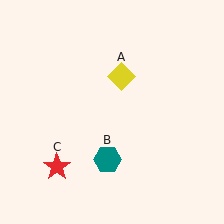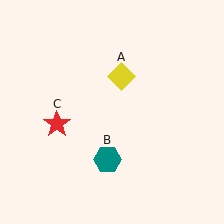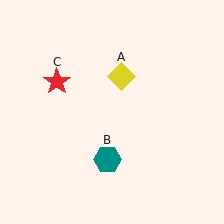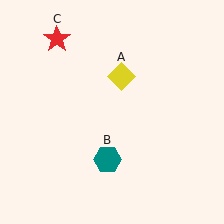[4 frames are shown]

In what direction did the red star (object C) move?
The red star (object C) moved up.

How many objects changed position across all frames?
1 object changed position: red star (object C).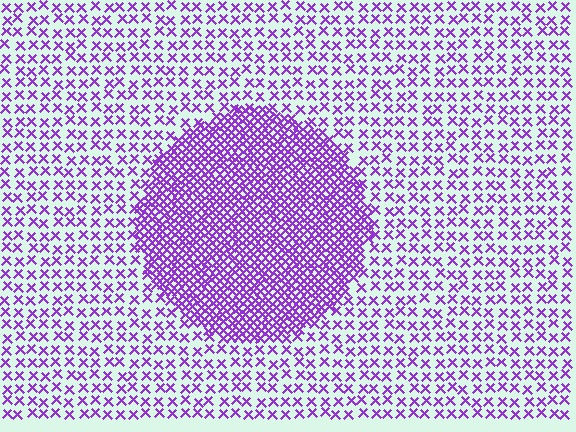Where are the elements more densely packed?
The elements are more densely packed inside the circle boundary.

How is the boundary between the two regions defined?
The boundary is defined by a change in element density (approximately 2.8x ratio). All elements are the same color, size, and shape.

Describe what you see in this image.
The image contains small purple elements arranged at two different densities. A circle-shaped region is visible where the elements are more densely packed than the surrounding area.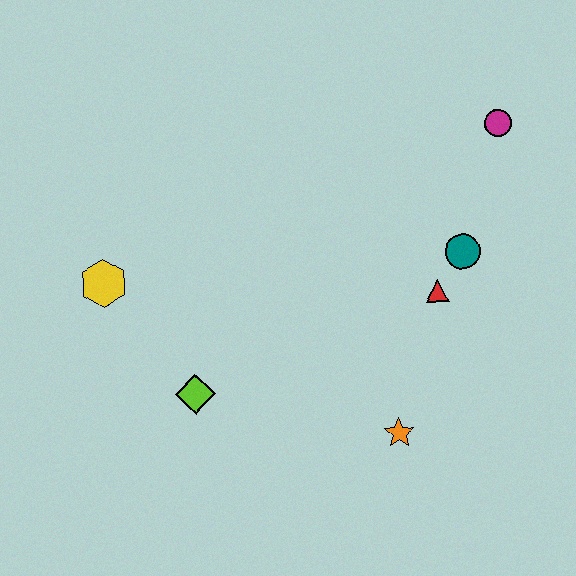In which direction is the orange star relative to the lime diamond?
The orange star is to the right of the lime diamond.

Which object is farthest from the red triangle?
The yellow hexagon is farthest from the red triangle.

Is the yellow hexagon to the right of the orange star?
No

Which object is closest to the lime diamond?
The yellow hexagon is closest to the lime diamond.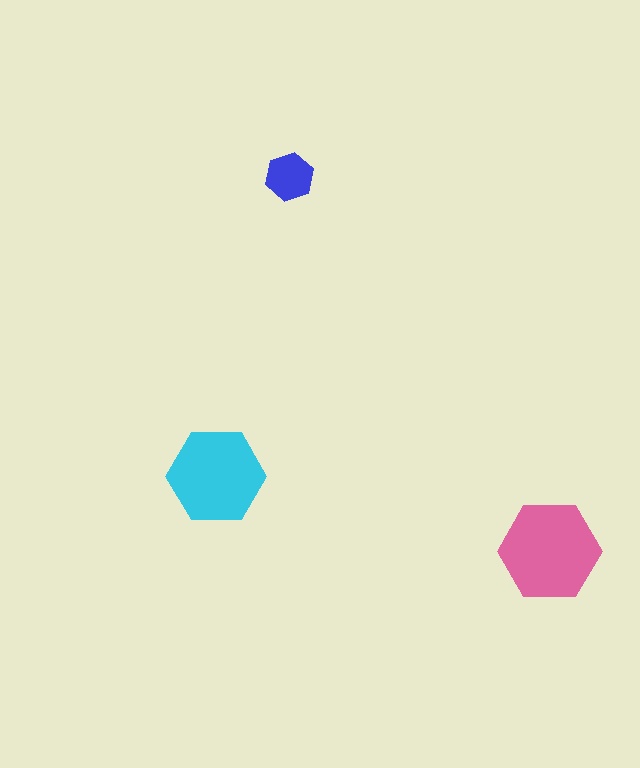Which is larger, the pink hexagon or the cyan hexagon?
The pink one.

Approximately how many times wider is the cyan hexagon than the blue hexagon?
About 2 times wider.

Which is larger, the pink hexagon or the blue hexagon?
The pink one.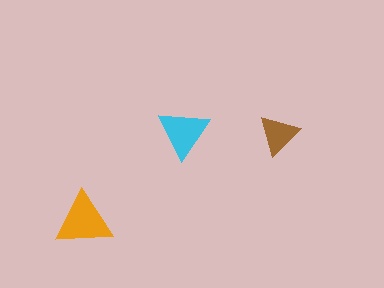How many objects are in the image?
There are 3 objects in the image.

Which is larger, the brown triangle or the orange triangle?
The orange one.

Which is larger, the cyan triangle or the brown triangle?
The cyan one.